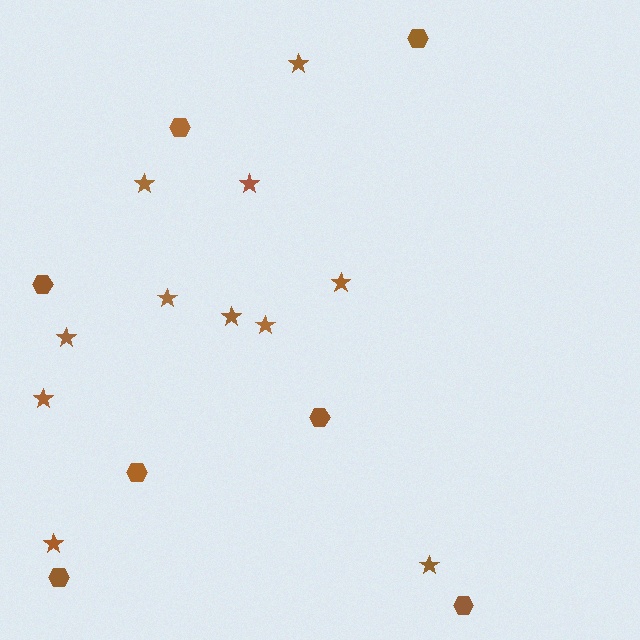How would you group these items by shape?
There are 2 groups: one group of hexagons (7) and one group of stars (11).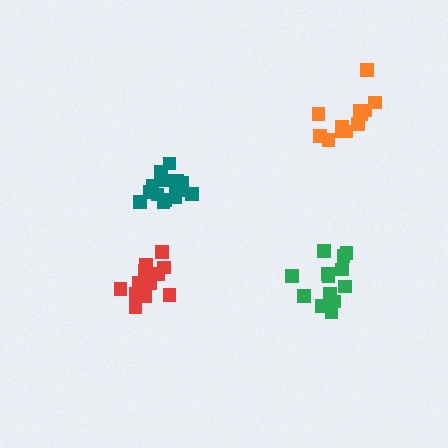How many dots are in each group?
Group 1: 12 dots, Group 2: 13 dots, Group 3: 15 dots, Group 4: 13 dots (53 total).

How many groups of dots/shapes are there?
There are 4 groups.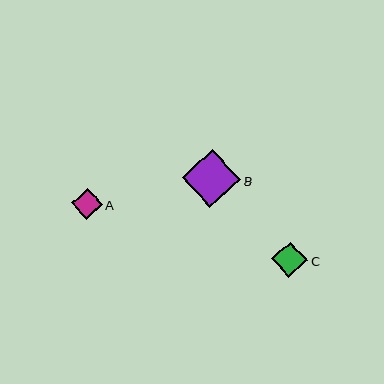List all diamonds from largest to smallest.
From largest to smallest: B, C, A.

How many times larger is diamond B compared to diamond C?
Diamond B is approximately 1.6 times the size of diamond C.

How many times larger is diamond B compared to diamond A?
Diamond B is approximately 1.9 times the size of diamond A.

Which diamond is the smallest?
Diamond A is the smallest with a size of approximately 31 pixels.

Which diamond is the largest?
Diamond B is the largest with a size of approximately 58 pixels.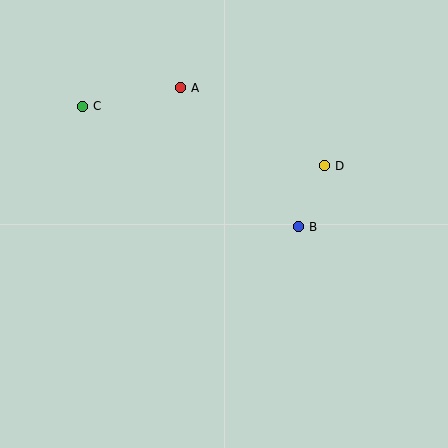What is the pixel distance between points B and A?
The distance between B and A is 182 pixels.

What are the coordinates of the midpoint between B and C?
The midpoint between B and C is at (191, 166).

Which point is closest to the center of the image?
Point B at (299, 227) is closest to the center.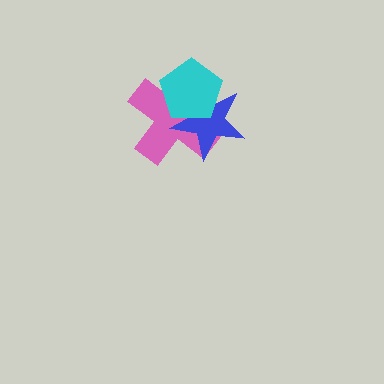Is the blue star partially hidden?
Yes, it is partially covered by another shape.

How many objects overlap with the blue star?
2 objects overlap with the blue star.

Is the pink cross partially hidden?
Yes, it is partially covered by another shape.